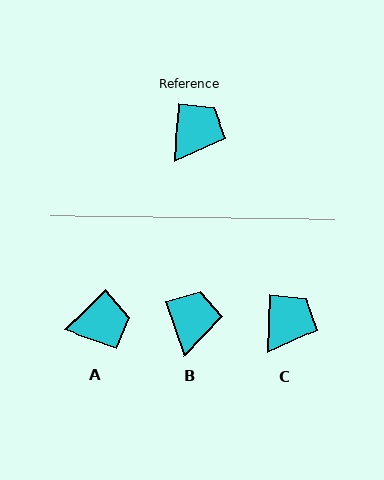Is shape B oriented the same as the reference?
No, it is off by about 22 degrees.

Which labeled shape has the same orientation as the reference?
C.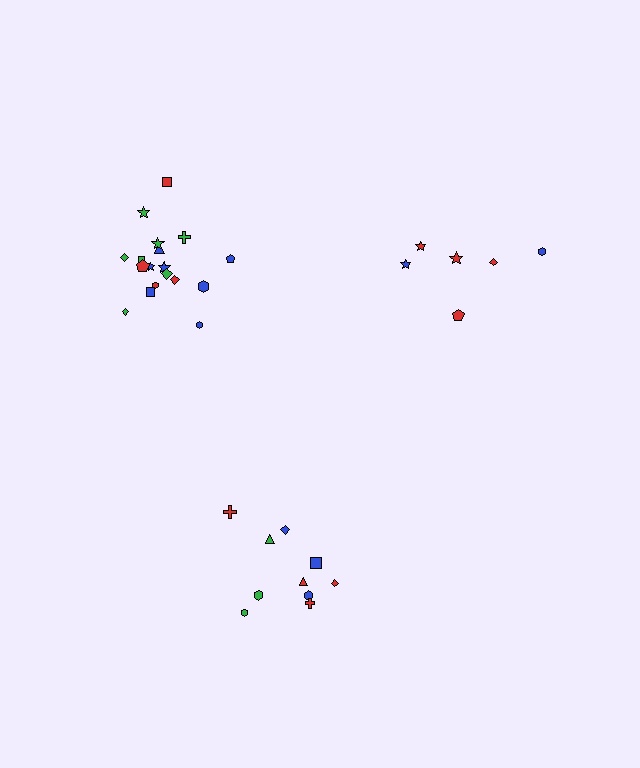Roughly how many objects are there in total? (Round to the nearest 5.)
Roughly 35 objects in total.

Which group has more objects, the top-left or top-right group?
The top-left group.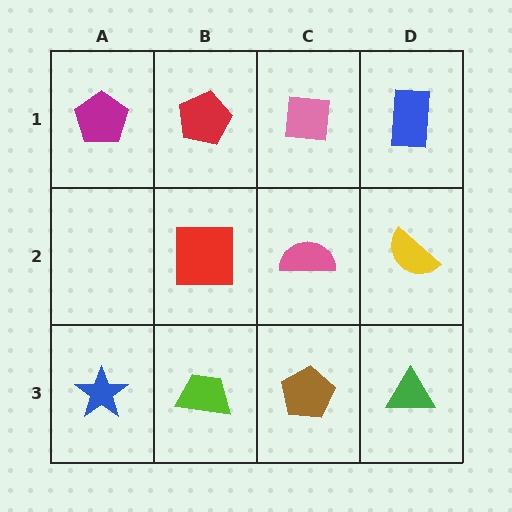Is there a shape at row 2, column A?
No, that cell is empty.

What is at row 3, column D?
A green triangle.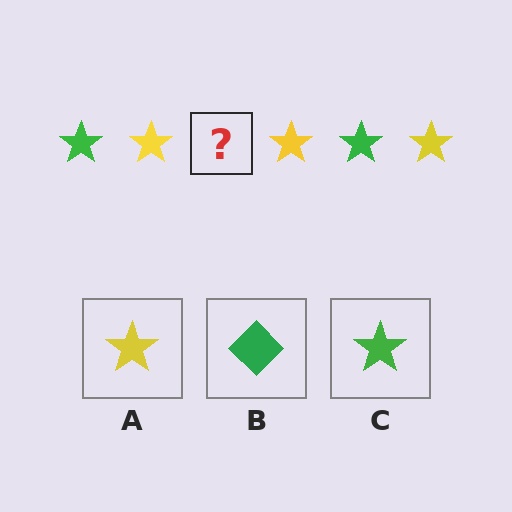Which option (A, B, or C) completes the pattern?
C.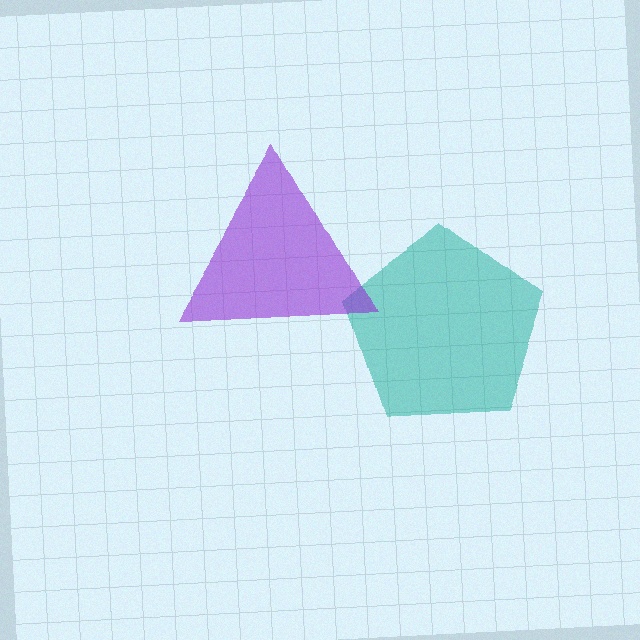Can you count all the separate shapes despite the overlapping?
Yes, there are 2 separate shapes.